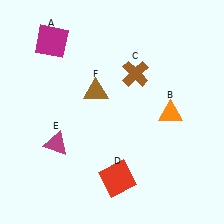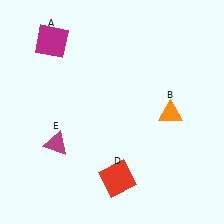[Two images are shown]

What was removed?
The brown triangle (F), the brown cross (C) were removed in Image 2.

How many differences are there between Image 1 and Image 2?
There are 2 differences between the two images.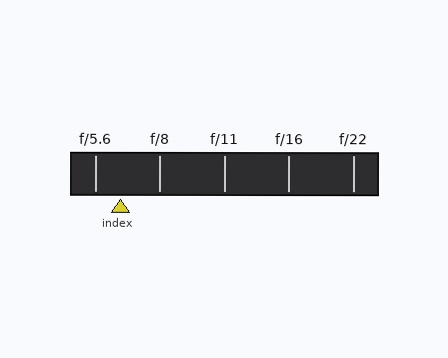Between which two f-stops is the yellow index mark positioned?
The index mark is between f/5.6 and f/8.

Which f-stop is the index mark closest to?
The index mark is closest to f/5.6.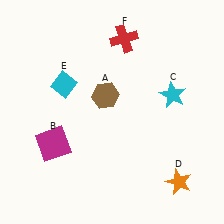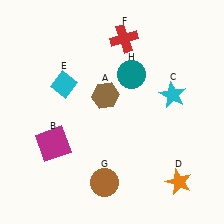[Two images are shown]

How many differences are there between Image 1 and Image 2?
There are 2 differences between the two images.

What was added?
A brown circle (G), a teal circle (H) were added in Image 2.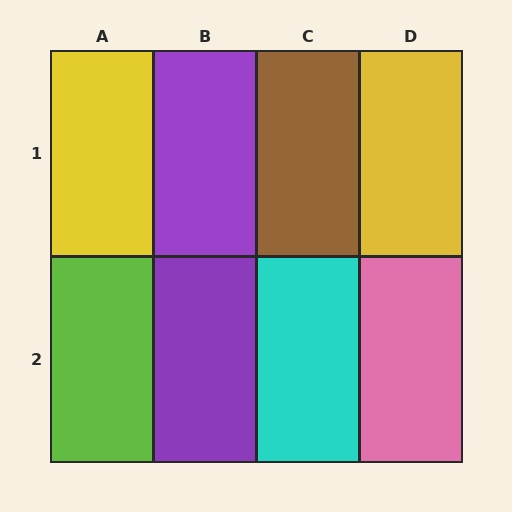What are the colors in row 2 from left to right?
Lime, purple, cyan, pink.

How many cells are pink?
1 cell is pink.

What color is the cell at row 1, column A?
Yellow.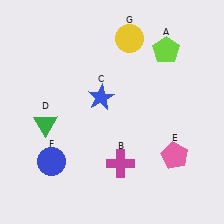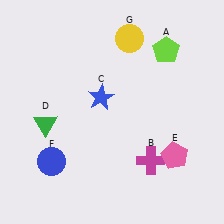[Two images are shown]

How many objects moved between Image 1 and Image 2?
1 object moved between the two images.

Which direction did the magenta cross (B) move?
The magenta cross (B) moved right.